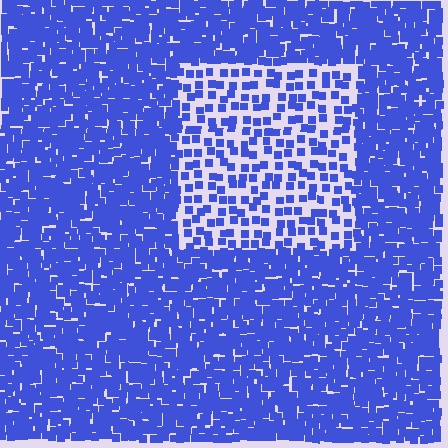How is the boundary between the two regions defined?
The boundary is defined by a change in element density (approximately 2.5x ratio). All elements are the same color, size, and shape.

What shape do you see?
I see a rectangle.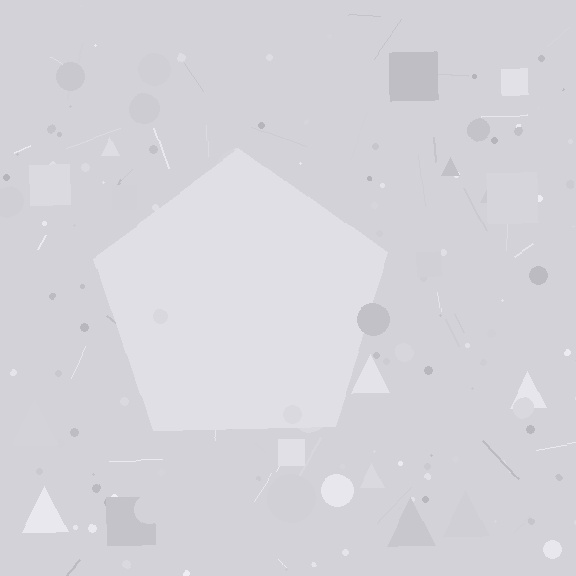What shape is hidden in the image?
A pentagon is hidden in the image.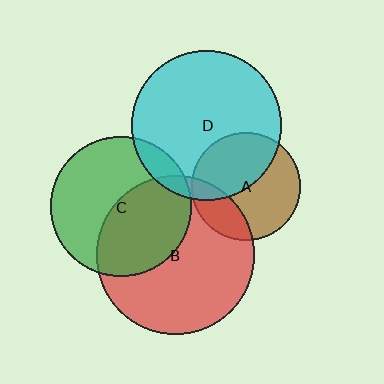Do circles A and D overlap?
Yes.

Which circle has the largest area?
Circle B (red).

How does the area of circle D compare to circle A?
Approximately 1.9 times.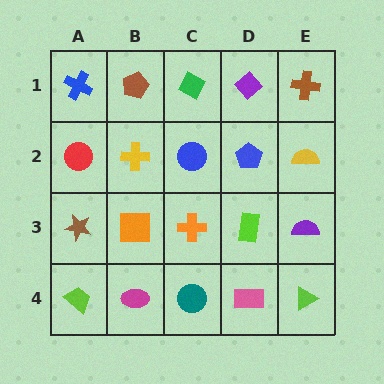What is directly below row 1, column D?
A blue pentagon.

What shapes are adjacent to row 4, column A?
A brown star (row 3, column A), a magenta ellipse (row 4, column B).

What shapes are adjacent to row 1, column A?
A red circle (row 2, column A), a brown pentagon (row 1, column B).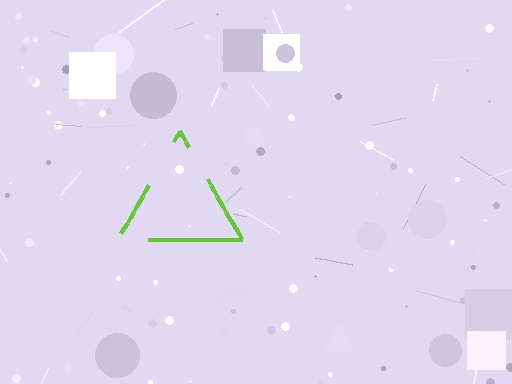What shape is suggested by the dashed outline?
The dashed outline suggests a triangle.